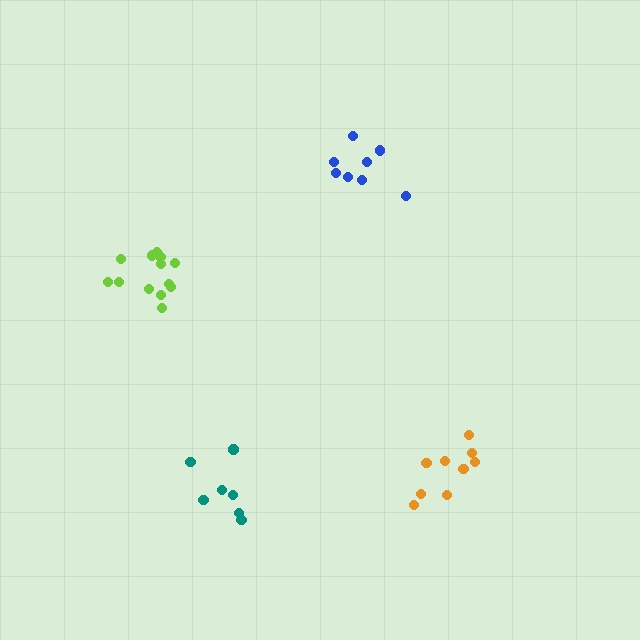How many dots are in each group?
Group 1: 7 dots, Group 2: 8 dots, Group 3: 9 dots, Group 4: 13 dots (37 total).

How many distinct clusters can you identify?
There are 4 distinct clusters.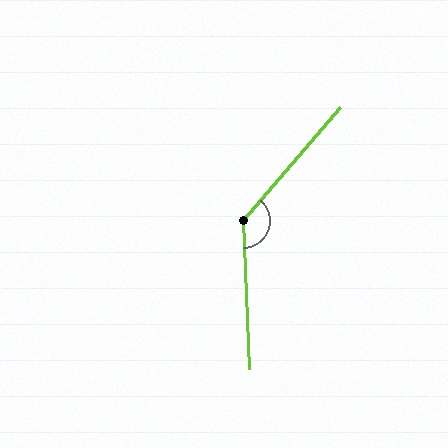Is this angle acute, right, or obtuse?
It is obtuse.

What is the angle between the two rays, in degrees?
Approximately 137 degrees.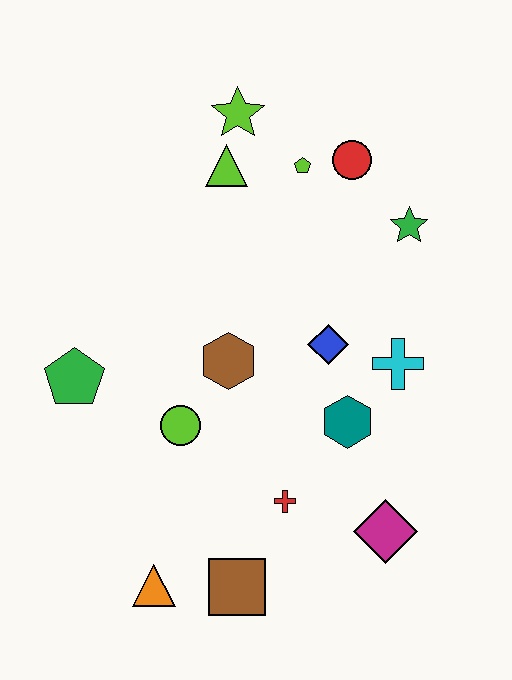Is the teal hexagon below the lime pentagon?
Yes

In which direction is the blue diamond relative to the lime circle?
The blue diamond is to the right of the lime circle.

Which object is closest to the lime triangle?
The lime star is closest to the lime triangle.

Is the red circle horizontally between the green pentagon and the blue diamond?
No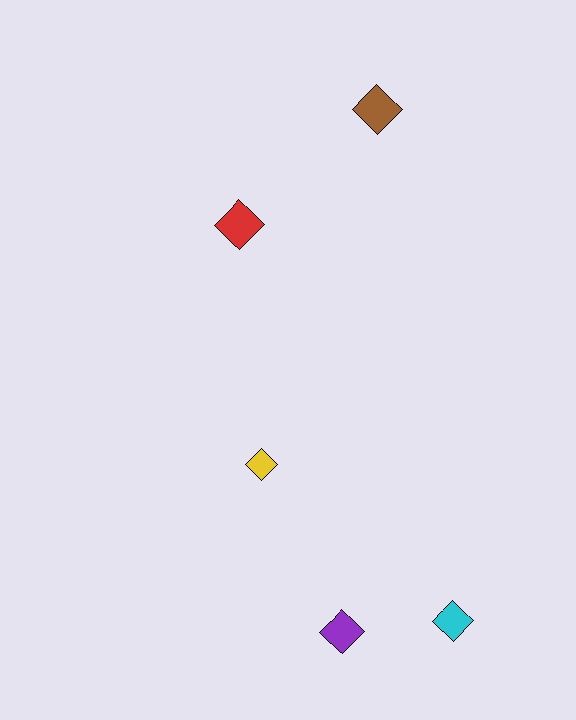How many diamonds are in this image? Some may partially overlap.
There are 5 diamonds.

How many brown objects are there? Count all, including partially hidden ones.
There is 1 brown object.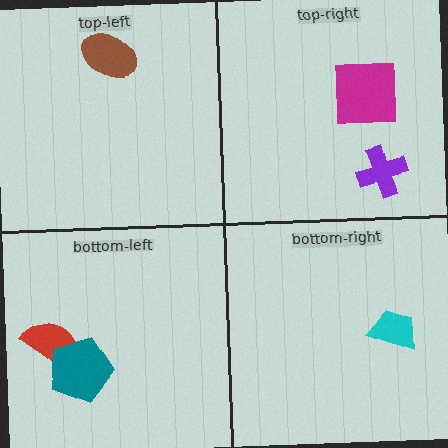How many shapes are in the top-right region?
2.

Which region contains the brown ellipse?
The top-left region.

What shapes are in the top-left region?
The brown ellipse.